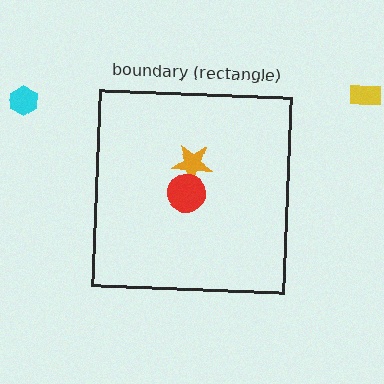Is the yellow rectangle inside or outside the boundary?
Outside.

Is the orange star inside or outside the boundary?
Inside.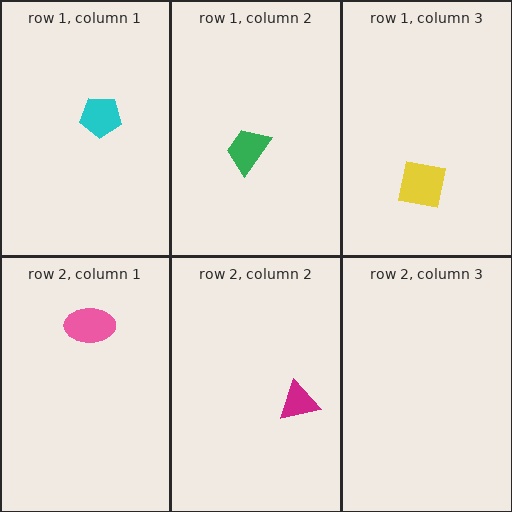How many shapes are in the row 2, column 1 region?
1.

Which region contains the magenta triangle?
The row 2, column 2 region.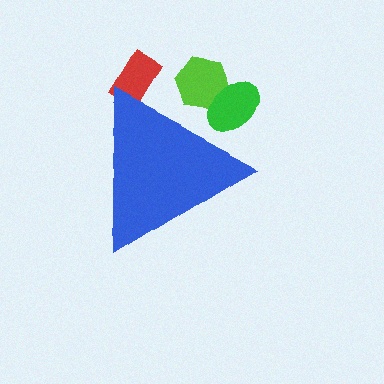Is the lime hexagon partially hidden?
Yes, the lime hexagon is partially hidden behind the blue triangle.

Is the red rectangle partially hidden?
Yes, the red rectangle is partially hidden behind the blue triangle.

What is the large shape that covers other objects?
A blue triangle.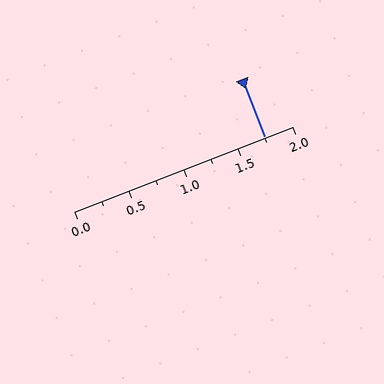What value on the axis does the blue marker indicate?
The marker indicates approximately 1.75.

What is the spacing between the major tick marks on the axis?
The major ticks are spaced 0.5 apart.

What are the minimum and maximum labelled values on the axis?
The axis runs from 0.0 to 2.0.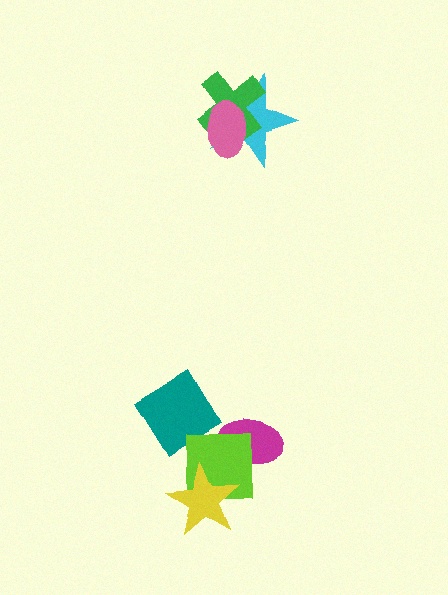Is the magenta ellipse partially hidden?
Yes, it is partially covered by another shape.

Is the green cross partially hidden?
Yes, it is partially covered by another shape.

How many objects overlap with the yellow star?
1 object overlaps with the yellow star.